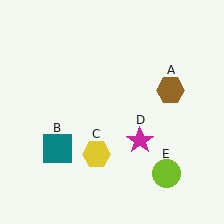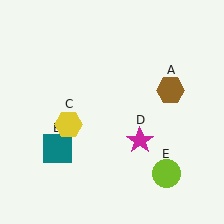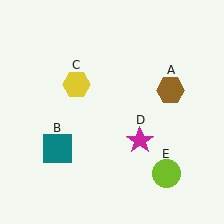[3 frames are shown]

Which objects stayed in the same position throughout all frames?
Brown hexagon (object A) and teal square (object B) and magenta star (object D) and lime circle (object E) remained stationary.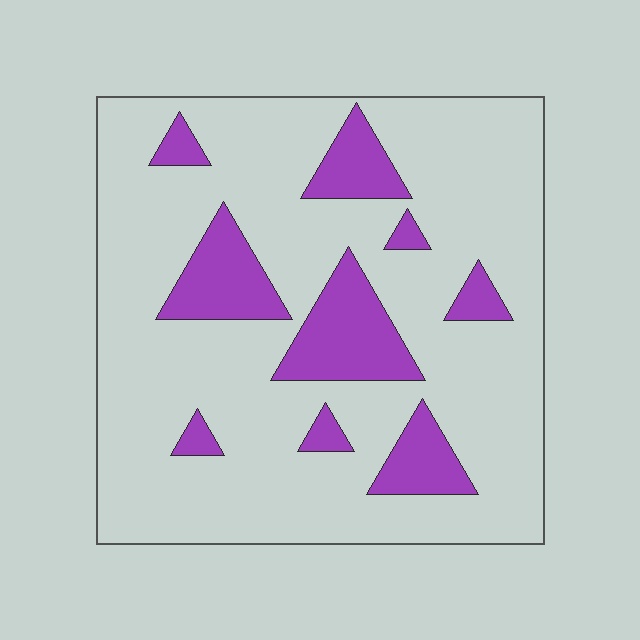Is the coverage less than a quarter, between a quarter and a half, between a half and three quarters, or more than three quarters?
Less than a quarter.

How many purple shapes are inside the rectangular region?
9.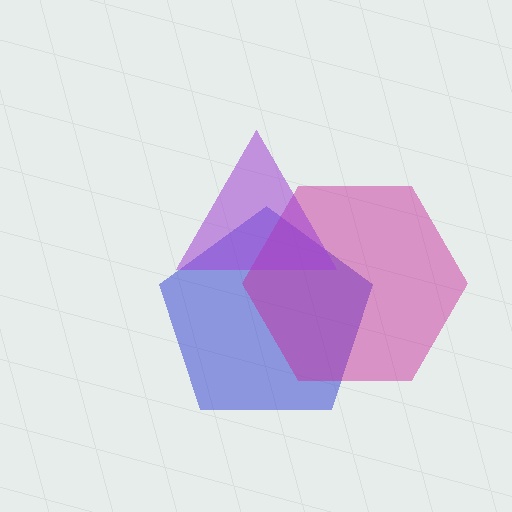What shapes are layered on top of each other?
The layered shapes are: a blue pentagon, a magenta hexagon, a purple triangle.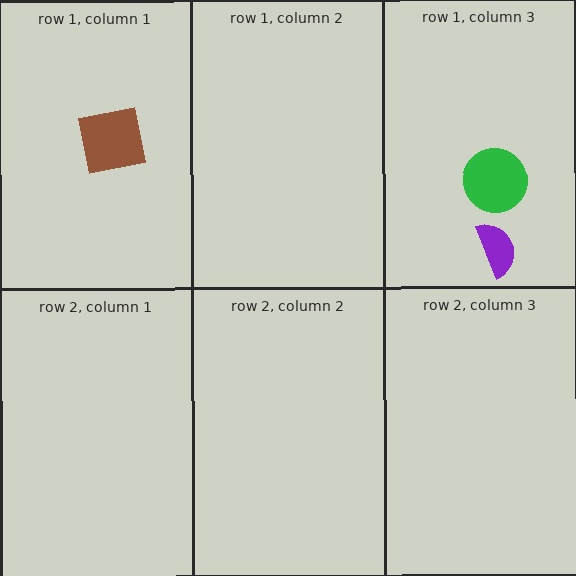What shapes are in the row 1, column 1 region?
The brown square.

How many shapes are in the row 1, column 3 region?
2.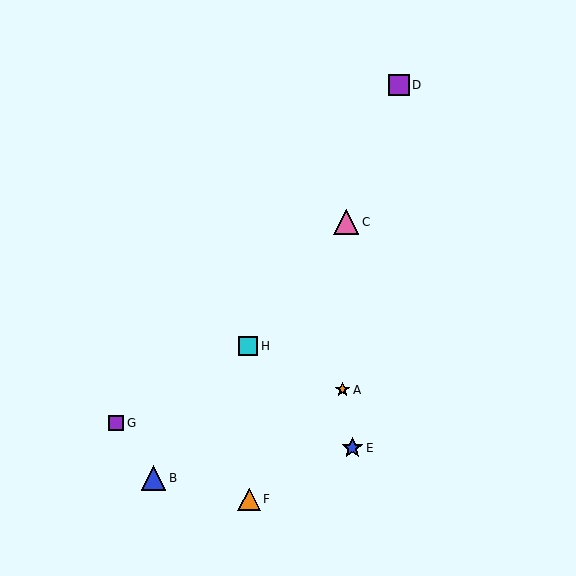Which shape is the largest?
The pink triangle (labeled C) is the largest.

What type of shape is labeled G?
Shape G is a purple square.